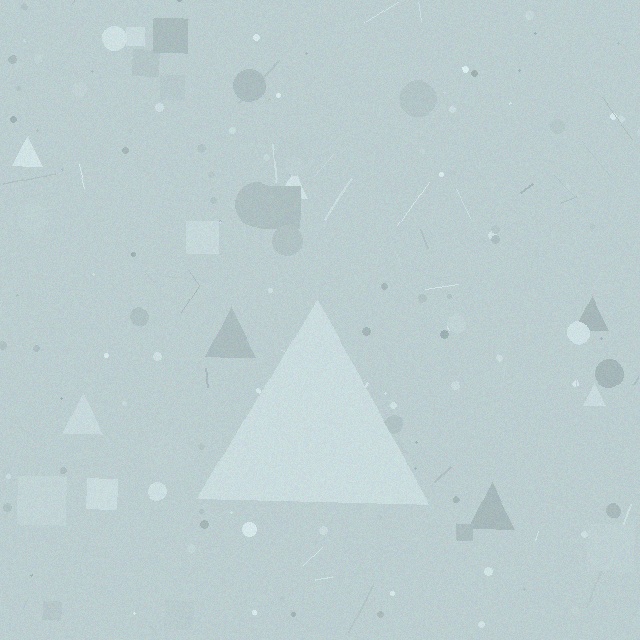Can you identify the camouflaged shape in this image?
The camouflaged shape is a triangle.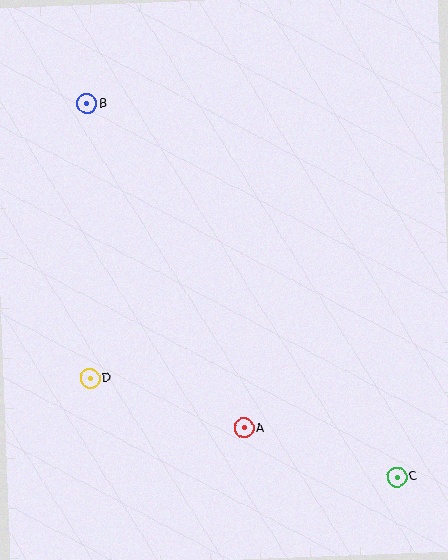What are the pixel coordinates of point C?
Point C is at (397, 477).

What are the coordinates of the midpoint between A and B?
The midpoint between A and B is at (165, 266).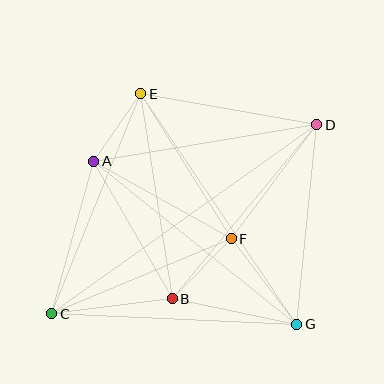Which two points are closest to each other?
Points A and E are closest to each other.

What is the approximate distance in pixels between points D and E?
The distance between D and E is approximately 179 pixels.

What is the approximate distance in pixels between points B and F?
The distance between B and F is approximately 84 pixels.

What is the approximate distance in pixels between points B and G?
The distance between B and G is approximately 127 pixels.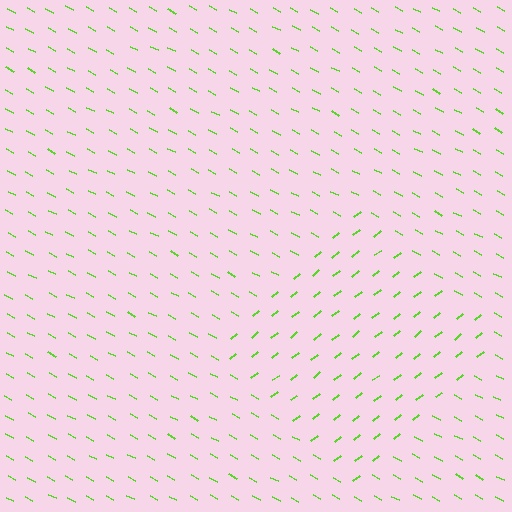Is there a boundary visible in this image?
Yes, there is a texture boundary formed by a change in line orientation.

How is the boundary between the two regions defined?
The boundary is defined purely by a change in line orientation (approximately 66 degrees difference). All lines are the same color and thickness.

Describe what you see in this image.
The image is filled with small lime line segments. A diamond region in the image has lines oriented differently from the surrounding lines, creating a visible texture boundary.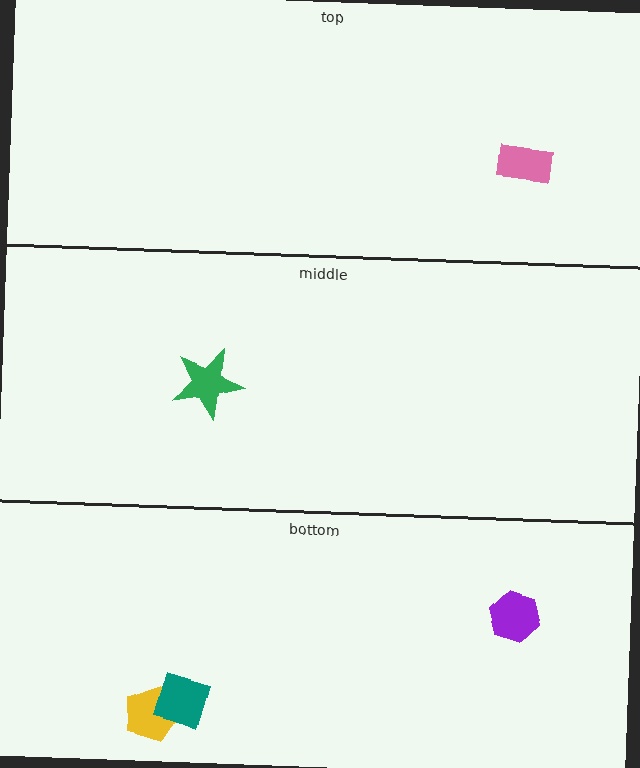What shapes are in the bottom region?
The purple hexagon, the yellow pentagon, the teal diamond.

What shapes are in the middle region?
The green star.